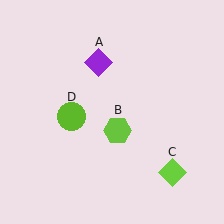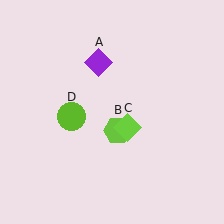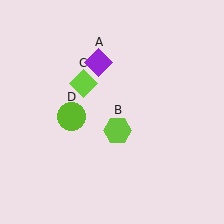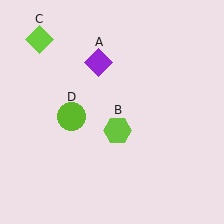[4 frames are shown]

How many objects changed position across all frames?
1 object changed position: lime diamond (object C).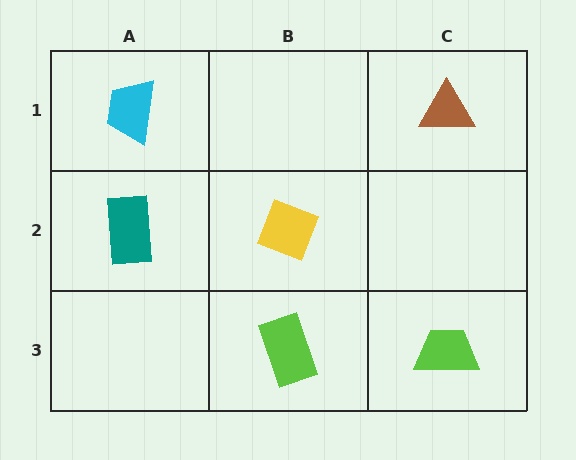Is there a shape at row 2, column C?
No, that cell is empty.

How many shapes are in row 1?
2 shapes.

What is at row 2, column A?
A teal rectangle.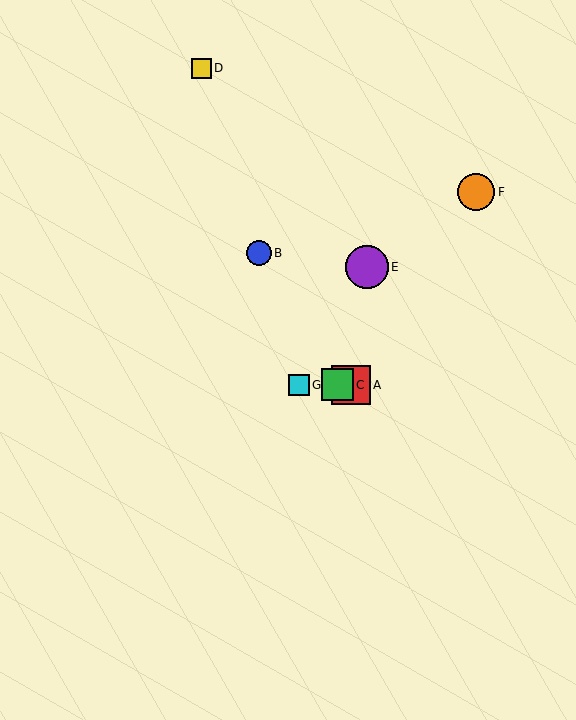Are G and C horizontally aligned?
Yes, both are at y≈385.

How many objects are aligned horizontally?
3 objects (A, C, G) are aligned horizontally.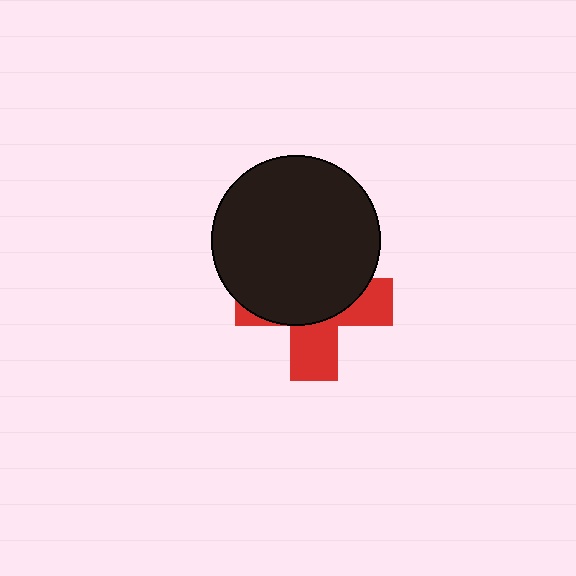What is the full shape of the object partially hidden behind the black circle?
The partially hidden object is a red cross.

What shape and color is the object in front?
The object in front is a black circle.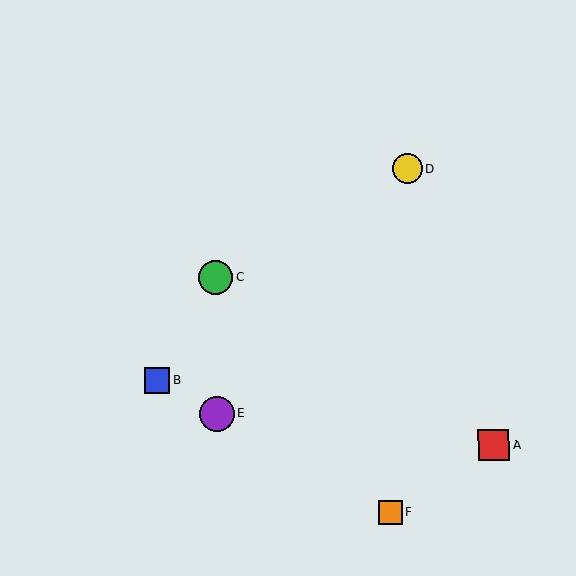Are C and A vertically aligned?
No, C is at x≈216 and A is at x≈493.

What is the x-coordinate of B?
Object B is at x≈157.